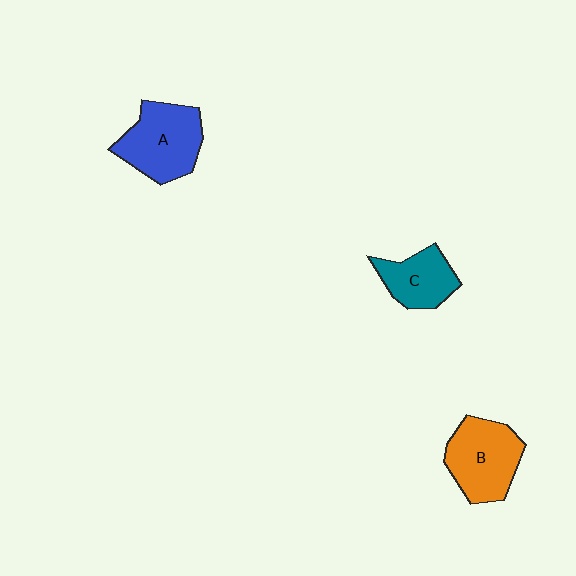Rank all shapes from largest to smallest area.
From largest to smallest: A (blue), B (orange), C (teal).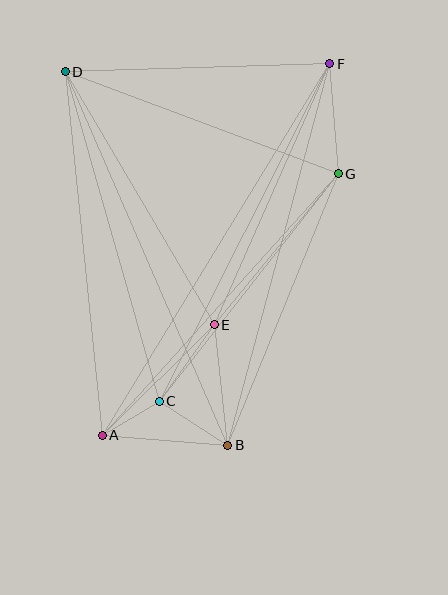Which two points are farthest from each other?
Points A and F are farthest from each other.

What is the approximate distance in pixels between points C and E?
The distance between C and E is approximately 94 pixels.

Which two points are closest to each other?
Points A and C are closest to each other.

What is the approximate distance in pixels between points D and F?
The distance between D and F is approximately 265 pixels.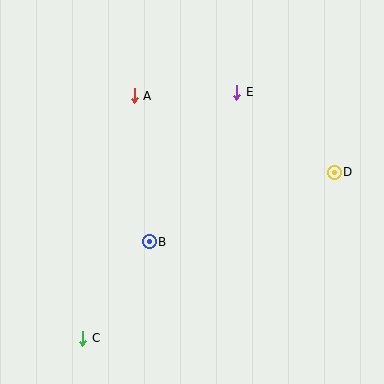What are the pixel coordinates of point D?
Point D is at (334, 172).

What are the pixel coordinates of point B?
Point B is at (149, 242).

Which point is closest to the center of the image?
Point B at (149, 242) is closest to the center.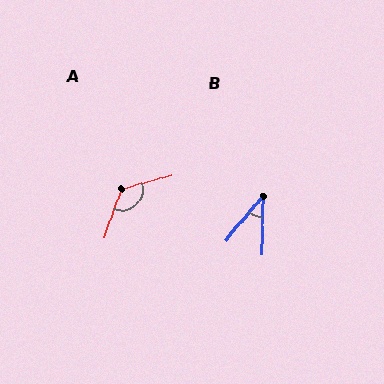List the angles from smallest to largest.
B (39°), A (125°).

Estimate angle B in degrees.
Approximately 39 degrees.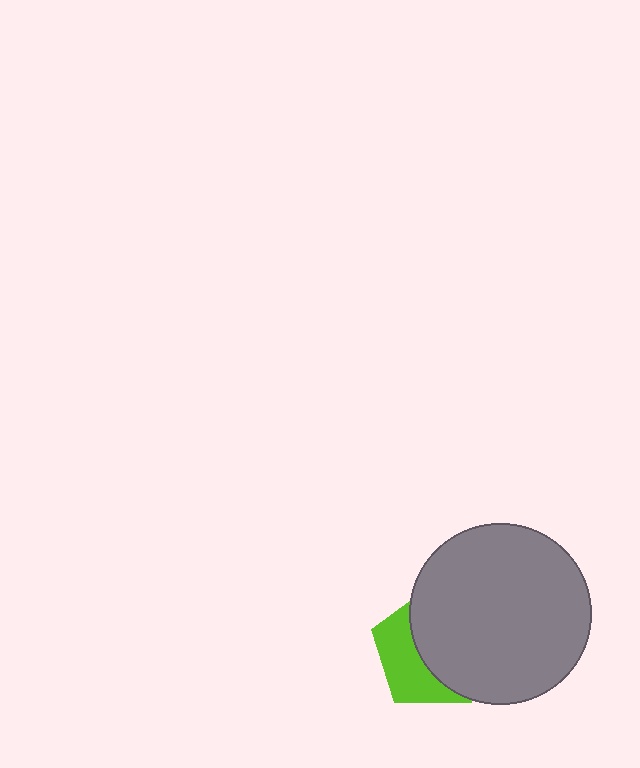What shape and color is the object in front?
The object in front is a gray circle.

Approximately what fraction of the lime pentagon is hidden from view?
Roughly 60% of the lime pentagon is hidden behind the gray circle.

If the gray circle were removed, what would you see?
You would see the complete lime pentagon.